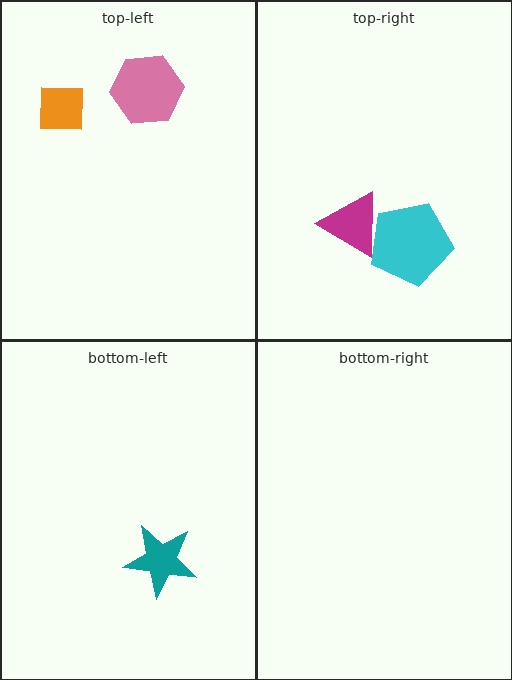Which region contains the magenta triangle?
The top-right region.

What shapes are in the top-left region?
The pink hexagon, the orange square.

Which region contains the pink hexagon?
The top-left region.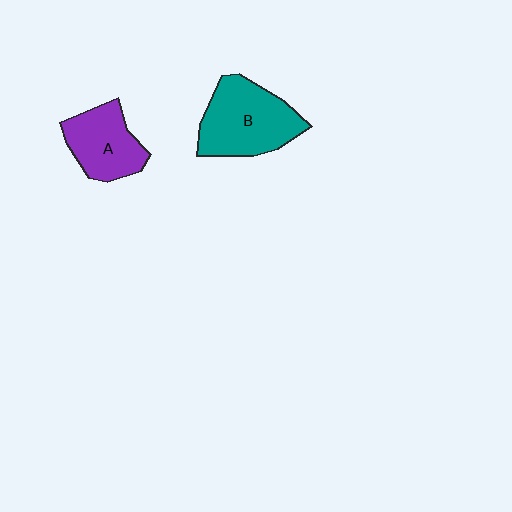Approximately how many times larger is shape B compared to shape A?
Approximately 1.4 times.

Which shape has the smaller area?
Shape A (purple).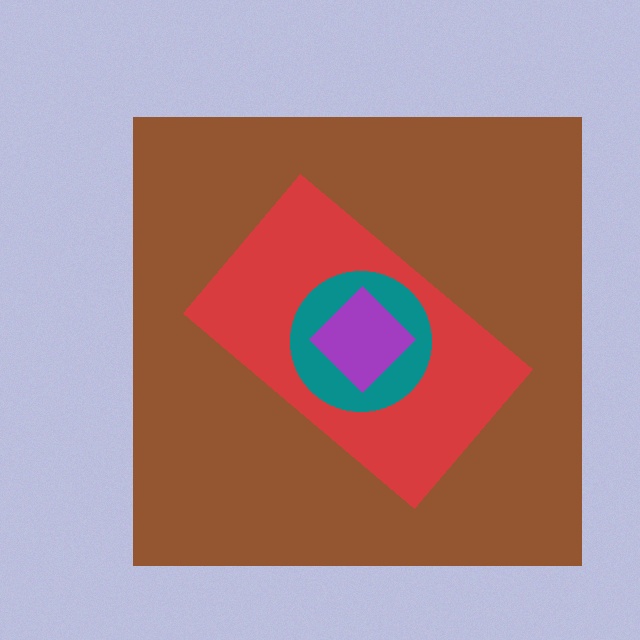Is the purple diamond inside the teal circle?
Yes.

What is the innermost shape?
The purple diamond.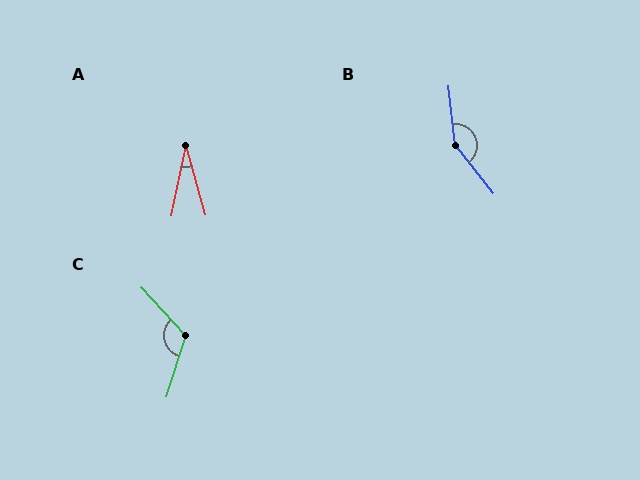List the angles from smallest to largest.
A (28°), C (120°), B (148°).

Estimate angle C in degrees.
Approximately 120 degrees.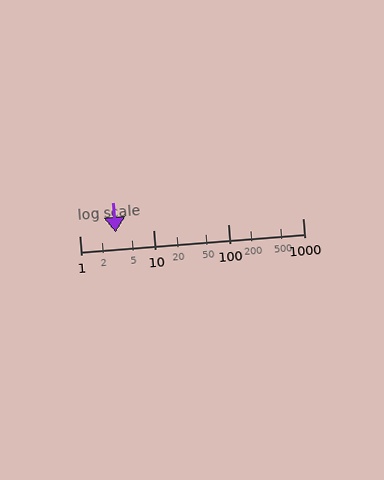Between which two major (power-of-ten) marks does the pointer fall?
The pointer is between 1 and 10.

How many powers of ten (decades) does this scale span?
The scale spans 3 decades, from 1 to 1000.